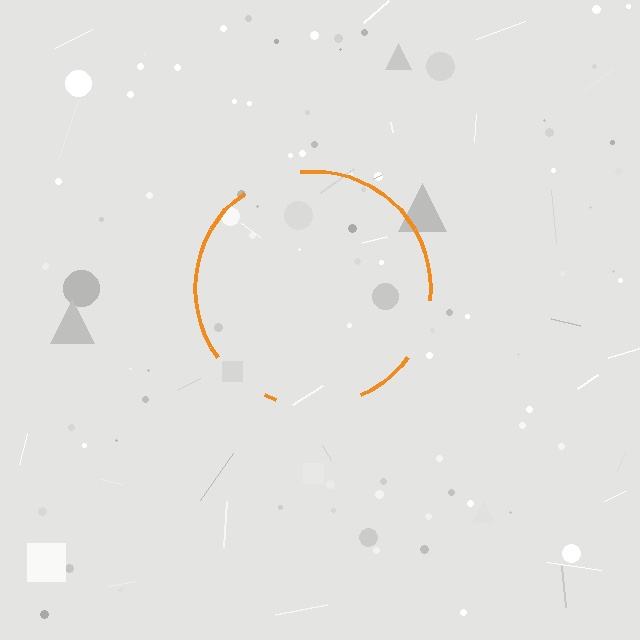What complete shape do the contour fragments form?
The contour fragments form a circle.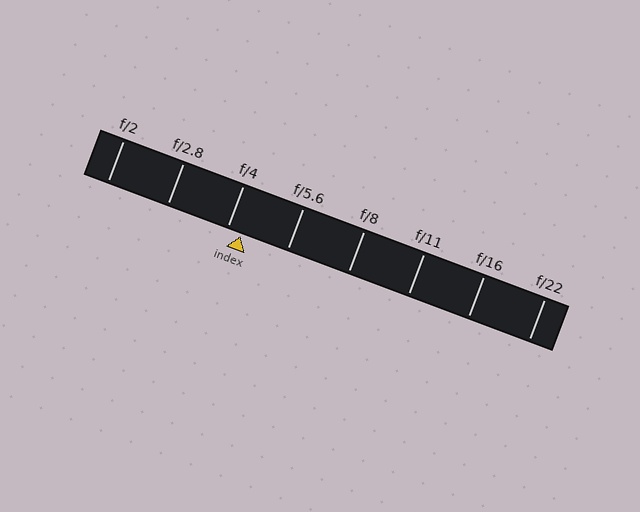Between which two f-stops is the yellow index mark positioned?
The index mark is between f/4 and f/5.6.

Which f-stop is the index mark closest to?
The index mark is closest to f/4.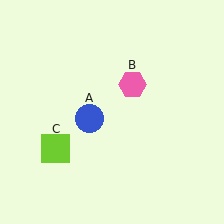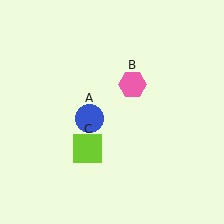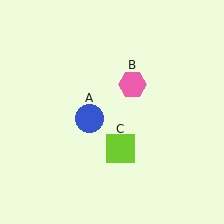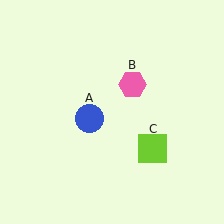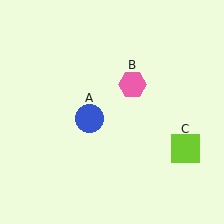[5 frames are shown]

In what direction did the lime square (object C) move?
The lime square (object C) moved right.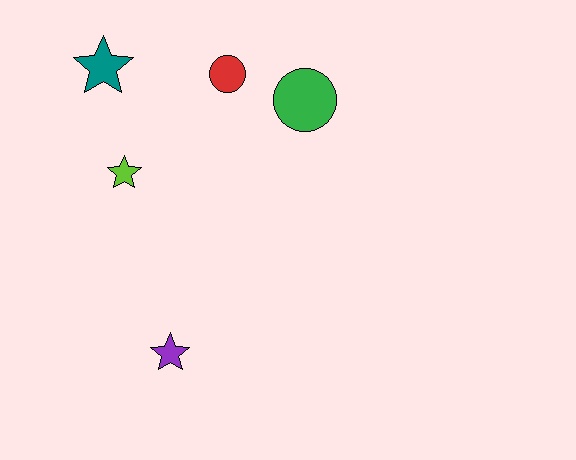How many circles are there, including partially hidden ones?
There are 2 circles.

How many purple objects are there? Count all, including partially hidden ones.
There is 1 purple object.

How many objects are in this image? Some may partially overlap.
There are 5 objects.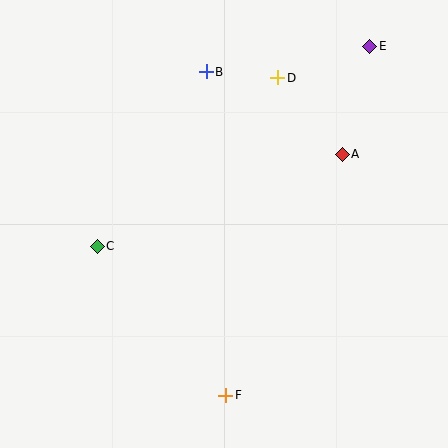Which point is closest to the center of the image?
Point C at (97, 246) is closest to the center.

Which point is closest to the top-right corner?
Point E is closest to the top-right corner.